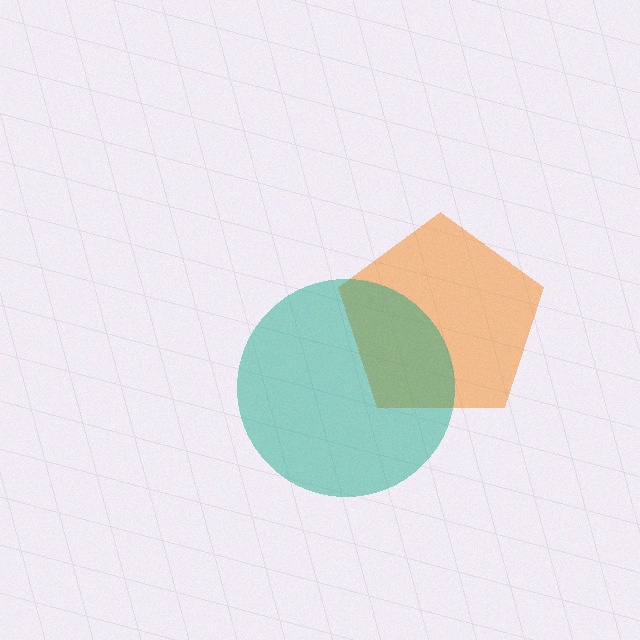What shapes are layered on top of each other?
The layered shapes are: an orange pentagon, a teal circle.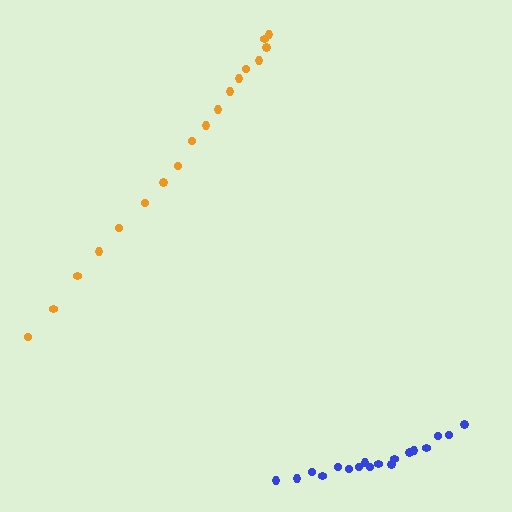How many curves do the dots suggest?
There are 2 distinct paths.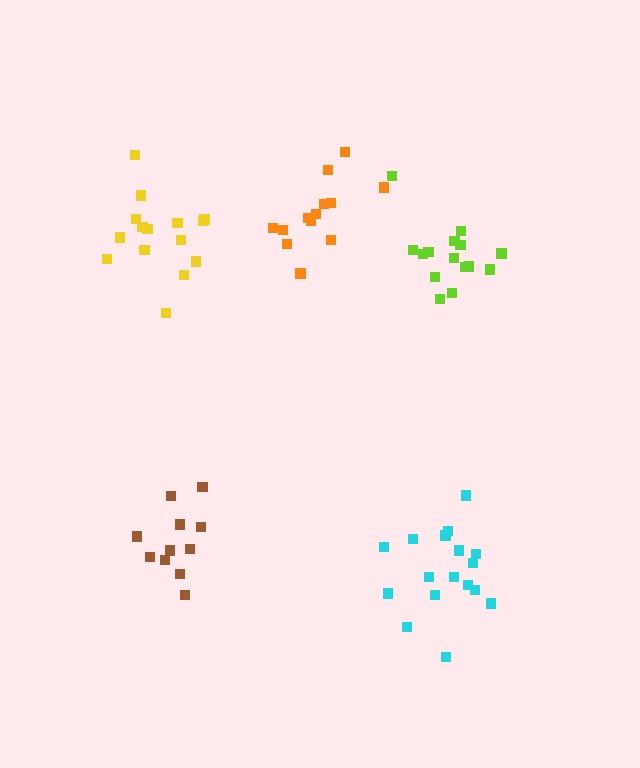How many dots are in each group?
Group 1: 15 dots, Group 2: 17 dots, Group 3: 11 dots, Group 4: 15 dots, Group 5: 13 dots (71 total).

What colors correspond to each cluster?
The clusters are colored: lime, cyan, brown, yellow, orange.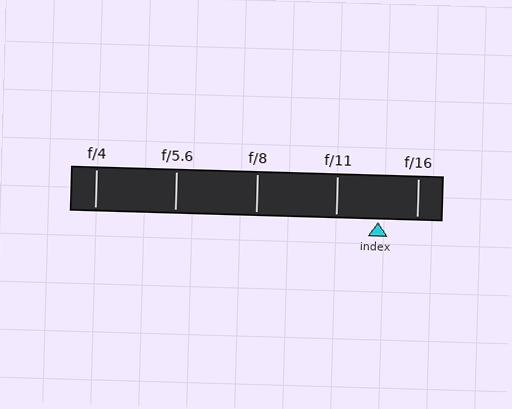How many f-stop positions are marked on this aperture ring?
There are 5 f-stop positions marked.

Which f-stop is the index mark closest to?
The index mark is closest to f/16.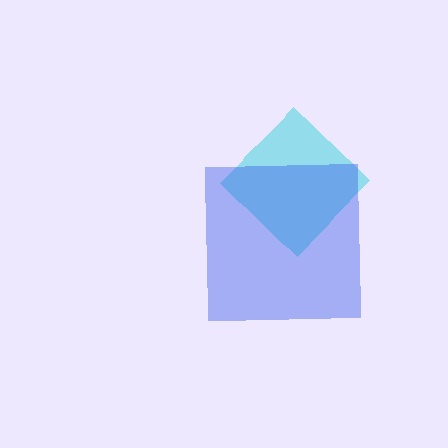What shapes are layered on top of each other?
The layered shapes are: a cyan diamond, a blue square.